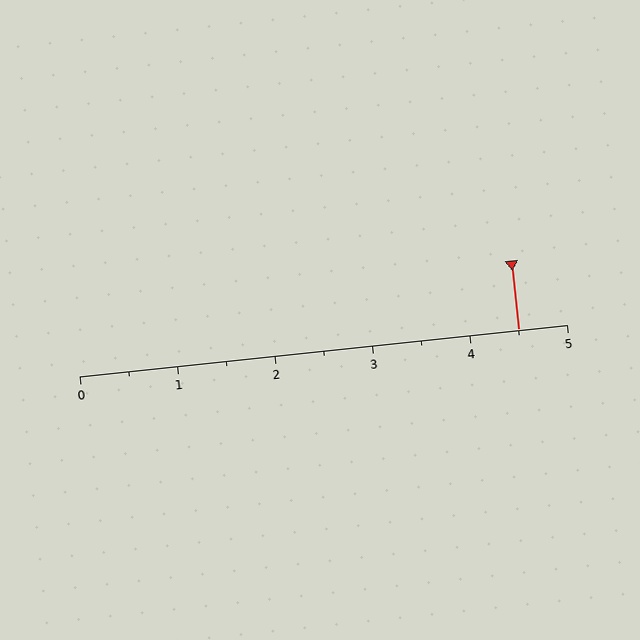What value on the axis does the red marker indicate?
The marker indicates approximately 4.5.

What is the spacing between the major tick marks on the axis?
The major ticks are spaced 1 apart.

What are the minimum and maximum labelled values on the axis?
The axis runs from 0 to 5.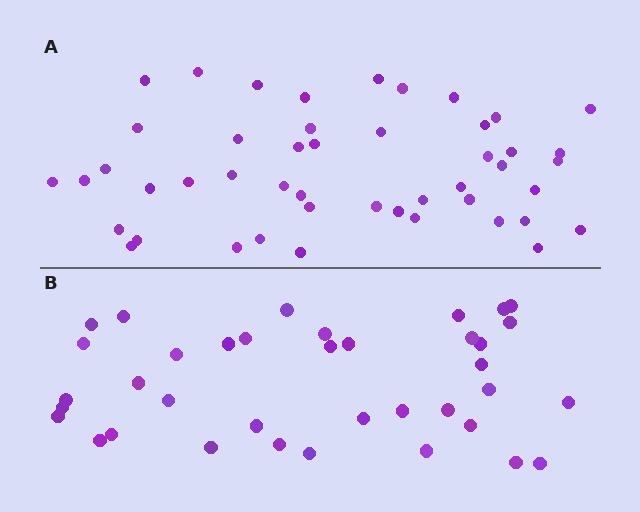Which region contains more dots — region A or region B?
Region A (the top region) has more dots.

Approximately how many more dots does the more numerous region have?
Region A has roughly 10 or so more dots than region B.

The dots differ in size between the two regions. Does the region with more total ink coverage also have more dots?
No. Region B has more total ink coverage because its dots are larger, but region A actually contains more individual dots. Total area can be misleading — the number of items is what matters here.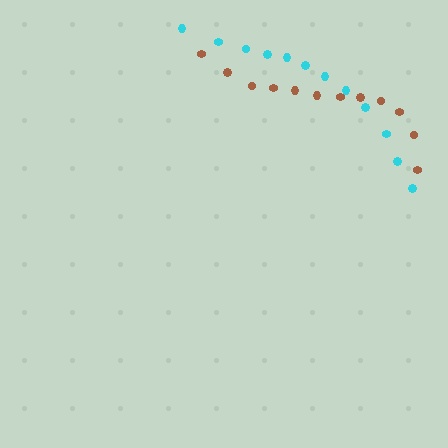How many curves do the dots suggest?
There are 2 distinct paths.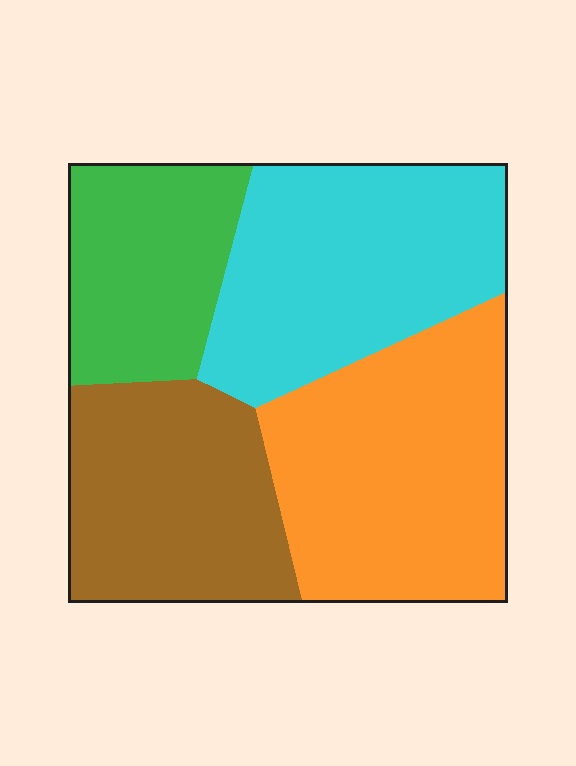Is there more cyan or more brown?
Cyan.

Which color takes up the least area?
Green, at roughly 20%.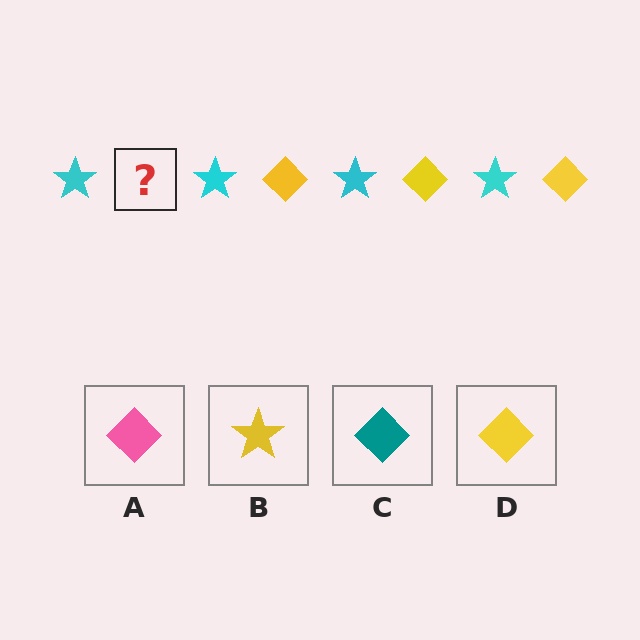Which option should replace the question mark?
Option D.